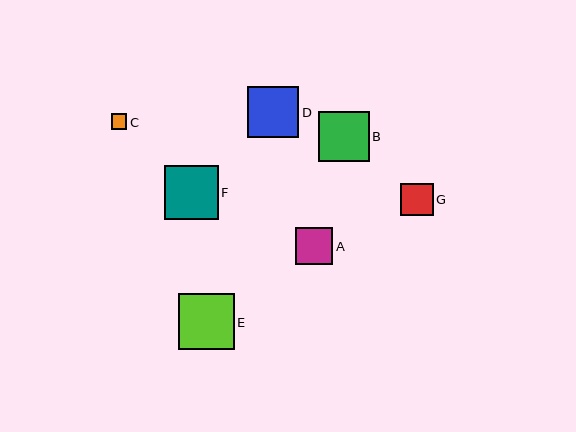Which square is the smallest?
Square C is the smallest with a size of approximately 15 pixels.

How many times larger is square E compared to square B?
Square E is approximately 1.1 times the size of square B.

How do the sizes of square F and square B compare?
Square F and square B are approximately the same size.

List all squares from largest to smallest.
From largest to smallest: E, F, D, B, A, G, C.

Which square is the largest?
Square E is the largest with a size of approximately 56 pixels.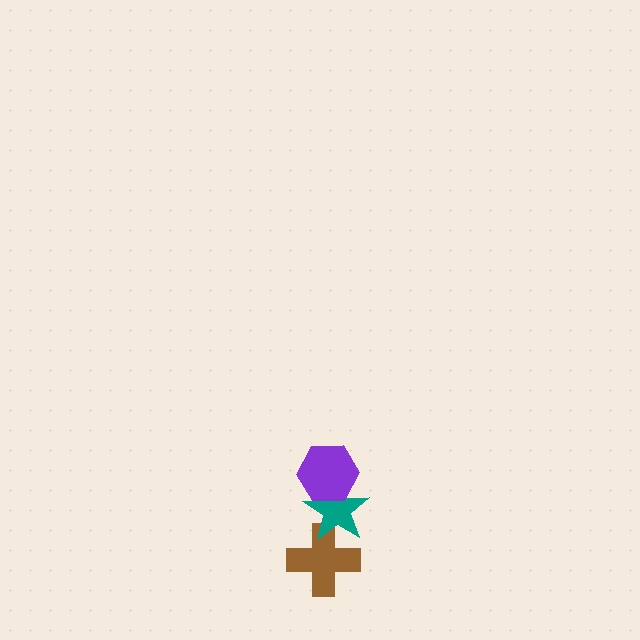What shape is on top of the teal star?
The purple hexagon is on top of the teal star.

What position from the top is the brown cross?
The brown cross is 3rd from the top.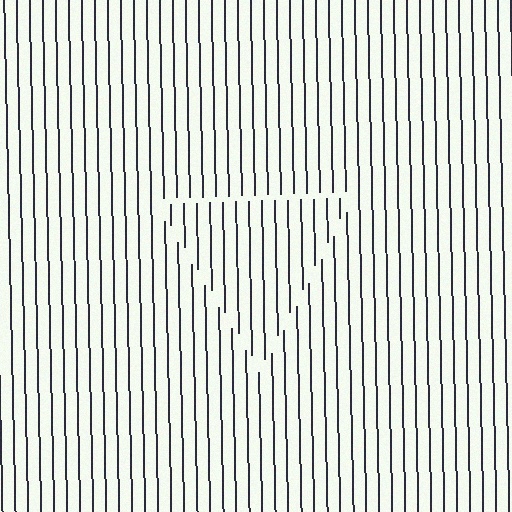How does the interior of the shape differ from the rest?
The interior of the shape contains the same grating, shifted by half a period — the contour is defined by the phase discontinuity where line-ends from the inner and outer gratings abut.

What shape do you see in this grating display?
An illusory triangle. The interior of the shape contains the same grating, shifted by half a period — the contour is defined by the phase discontinuity where line-ends from the inner and outer gratings abut.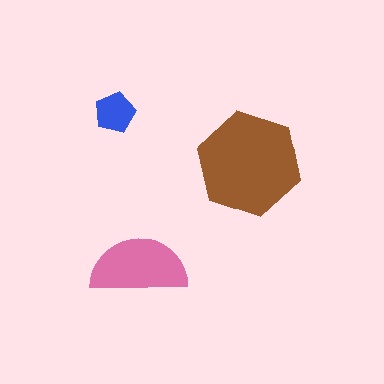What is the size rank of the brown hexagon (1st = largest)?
1st.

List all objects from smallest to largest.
The blue pentagon, the pink semicircle, the brown hexagon.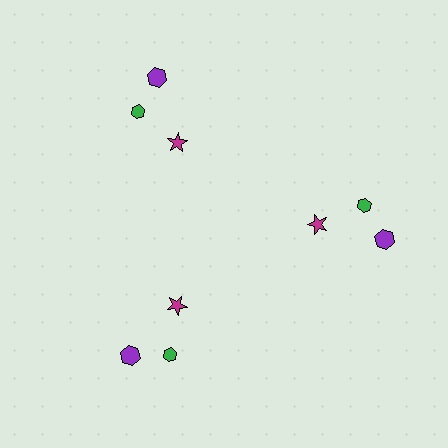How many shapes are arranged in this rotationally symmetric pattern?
There are 9 shapes, arranged in 3 groups of 3.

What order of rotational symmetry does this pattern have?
This pattern has 3-fold rotational symmetry.